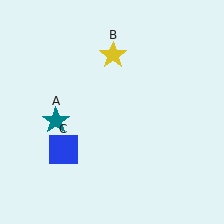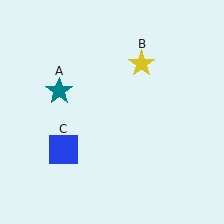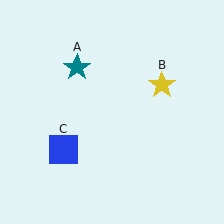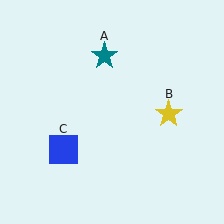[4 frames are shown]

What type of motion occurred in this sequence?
The teal star (object A), yellow star (object B) rotated clockwise around the center of the scene.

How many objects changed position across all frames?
2 objects changed position: teal star (object A), yellow star (object B).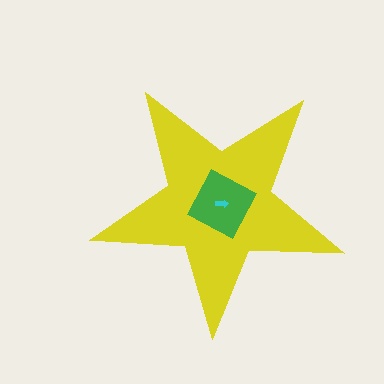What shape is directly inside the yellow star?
The green square.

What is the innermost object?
The cyan arrow.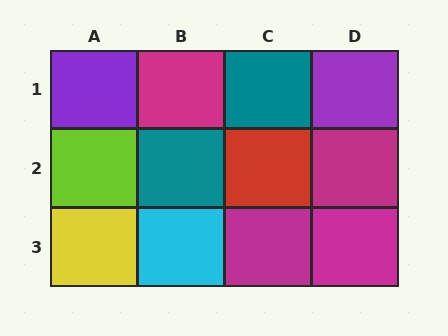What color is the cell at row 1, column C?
Teal.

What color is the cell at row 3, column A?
Yellow.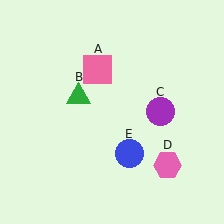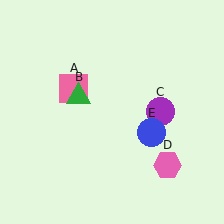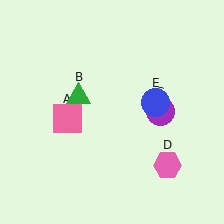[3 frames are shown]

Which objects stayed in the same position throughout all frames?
Green triangle (object B) and purple circle (object C) and pink hexagon (object D) remained stationary.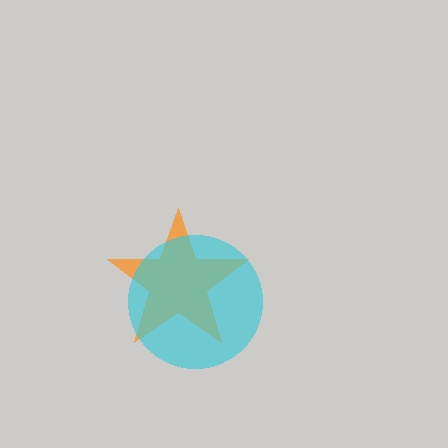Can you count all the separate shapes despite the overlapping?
Yes, there are 2 separate shapes.